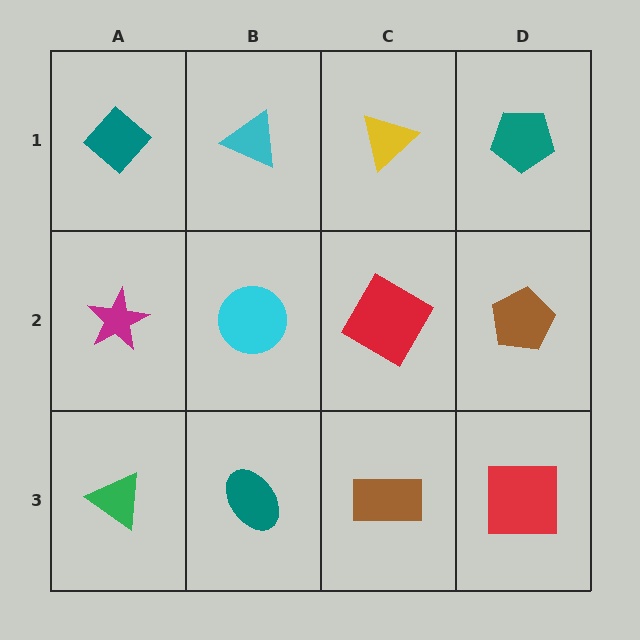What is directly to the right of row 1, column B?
A yellow triangle.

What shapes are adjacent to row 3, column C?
A red square (row 2, column C), a teal ellipse (row 3, column B), a red square (row 3, column D).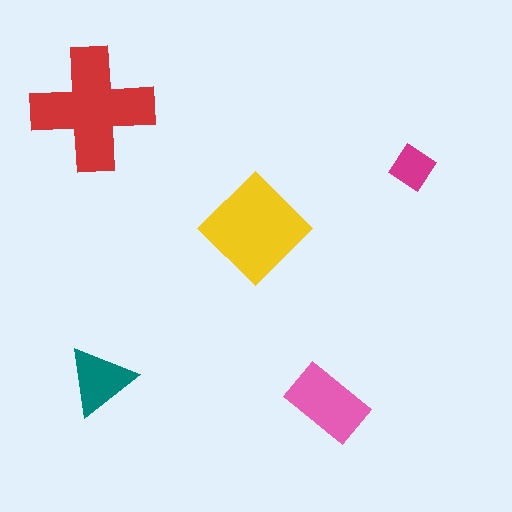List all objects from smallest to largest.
The magenta diamond, the teal triangle, the pink rectangle, the yellow diamond, the red cross.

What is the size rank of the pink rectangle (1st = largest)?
3rd.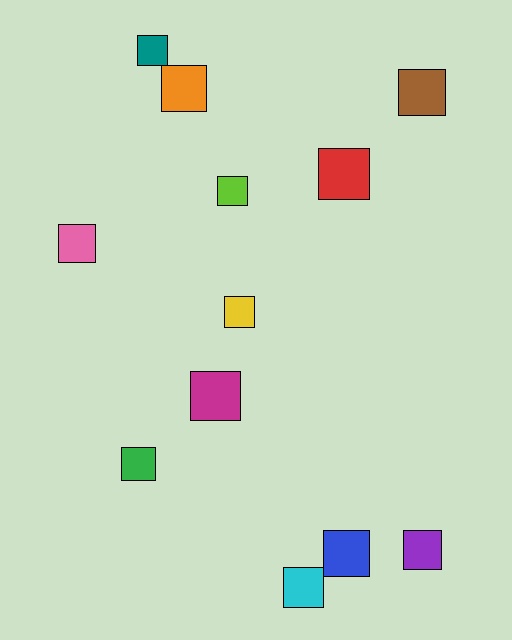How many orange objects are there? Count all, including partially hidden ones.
There is 1 orange object.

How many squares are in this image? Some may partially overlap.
There are 12 squares.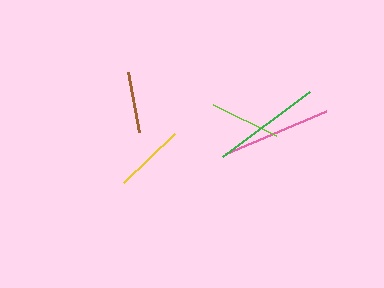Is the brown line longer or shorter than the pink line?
The pink line is longer than the brown line.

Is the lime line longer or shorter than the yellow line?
The lime line is longer than the yellow line.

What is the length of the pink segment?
The pink segment is approximately 110 pixels long.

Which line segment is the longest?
The pink line is the longest at approximately 110 pixels.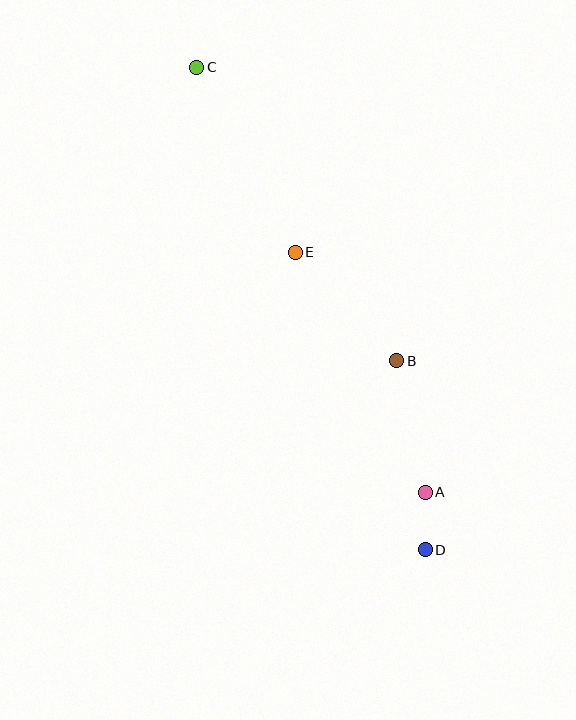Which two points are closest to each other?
Points A and D are closest to each other.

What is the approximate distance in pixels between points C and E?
The distance between C and E is approximately 210 pixels.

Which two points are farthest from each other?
Points C and D are farthest from each other.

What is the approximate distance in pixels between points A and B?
The distance between A and B is approximately 135 pixels.